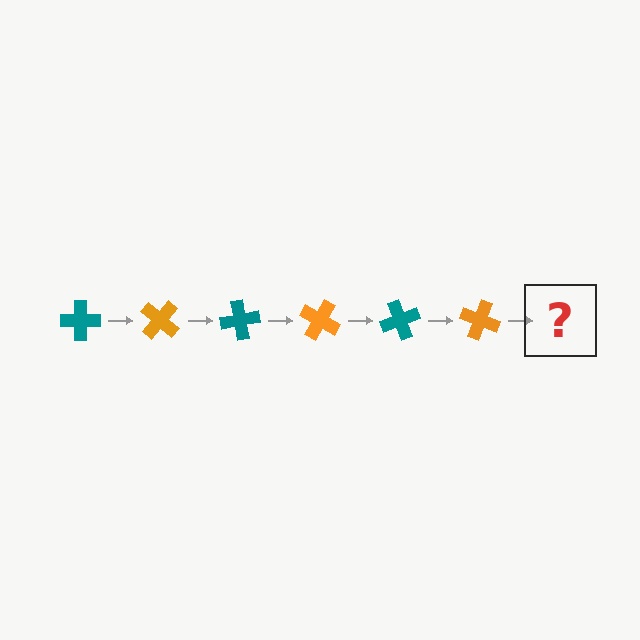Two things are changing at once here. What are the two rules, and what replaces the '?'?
The two rules are that it rotates 40 degrees each step and the color cycles through teal and orange. The '?' should be a teal cross, rotated 240 degrees from the start.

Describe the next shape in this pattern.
It should be a teal cross, rotated 240 degrees from the start.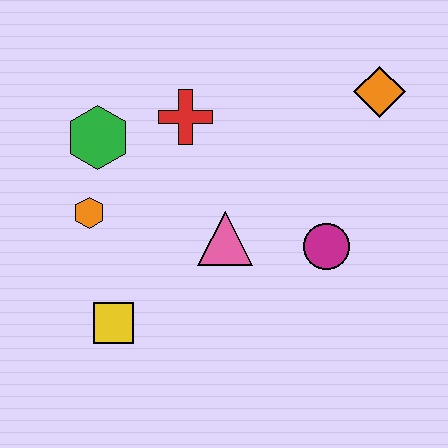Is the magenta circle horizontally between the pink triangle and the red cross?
No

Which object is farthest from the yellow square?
The orange diamond is farthest from the yellow square.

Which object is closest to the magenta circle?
The pink triangle is closest to the magenta circle.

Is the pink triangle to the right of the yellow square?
Yes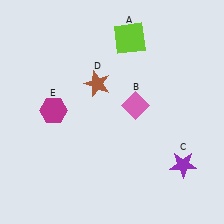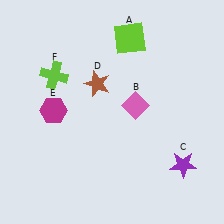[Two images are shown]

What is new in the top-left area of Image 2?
A lime cross (F) was added in the top-left area of Image 2.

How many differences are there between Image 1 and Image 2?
There is 1 difference between the two images.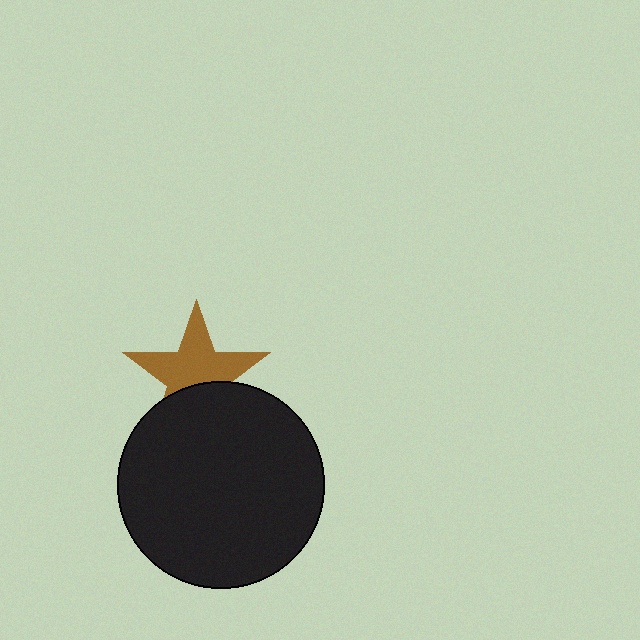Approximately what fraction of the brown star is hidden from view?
Roughly 36% of the brown star is hidden behind the black circle.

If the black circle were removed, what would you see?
You would see the complete brown star.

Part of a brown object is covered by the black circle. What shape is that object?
It is a star.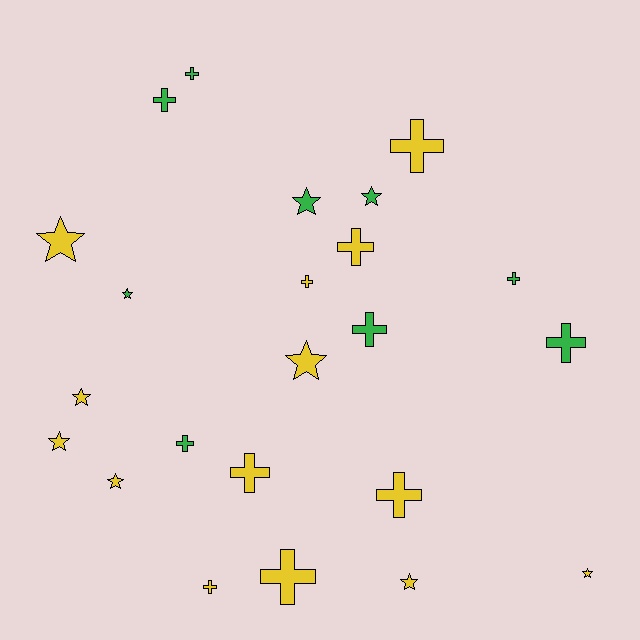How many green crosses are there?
There are 6 green crosses.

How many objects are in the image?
There are 23 objects.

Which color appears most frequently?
Yellow, with 14 objects.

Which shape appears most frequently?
Cross, with 13 objects.